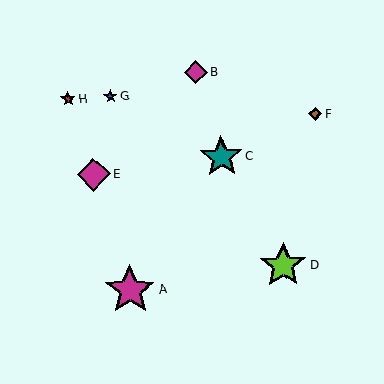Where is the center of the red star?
The center of the red star is at (68, 99).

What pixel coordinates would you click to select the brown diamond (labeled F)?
Click at (315, 114) to select the brown diamond F.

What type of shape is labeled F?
Shape F is a brown diamond.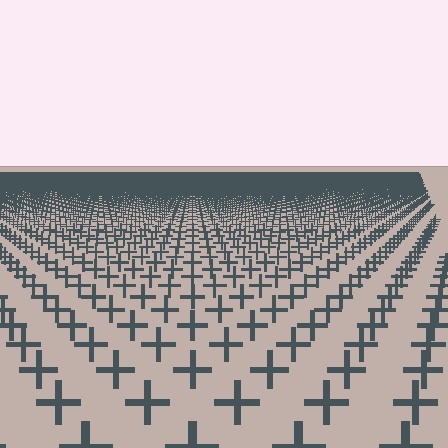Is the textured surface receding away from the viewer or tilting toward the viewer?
The surface is receding away from the viewer. Texture elements get smaller and denser toward the top.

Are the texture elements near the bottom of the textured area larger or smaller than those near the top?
Larger. Near the bottom, elements are closer to the viewer and appear at a bigger on-screen size.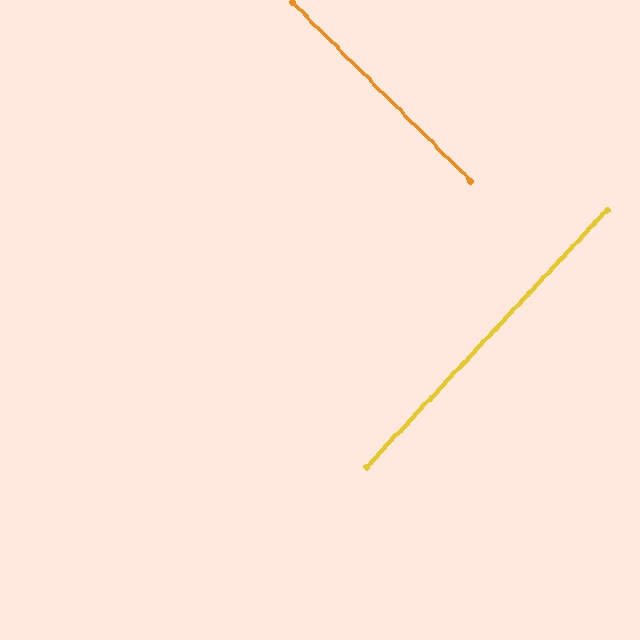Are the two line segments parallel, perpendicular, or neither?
Perpendicular — they meet at approximately 88°.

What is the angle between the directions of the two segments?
Approximately 88 degrees.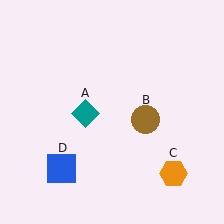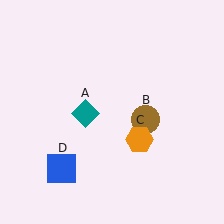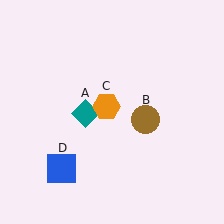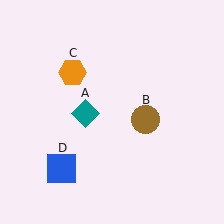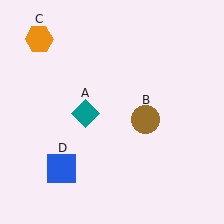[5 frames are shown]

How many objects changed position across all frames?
1 object changed position: orange hexagon (object C).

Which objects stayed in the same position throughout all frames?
Teal diamond (object A) and brown circle (object B) and blue square (object D) remained stationary.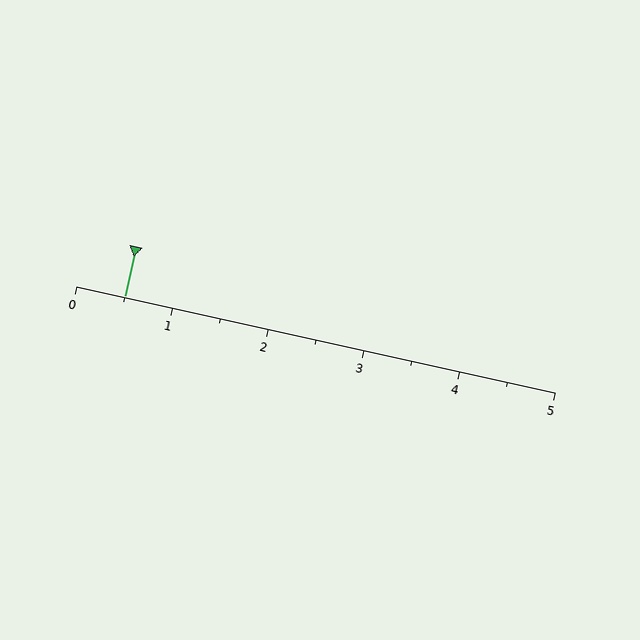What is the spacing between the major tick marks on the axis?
The major ticks are spaced 1 apart.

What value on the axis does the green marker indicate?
The marker indicates approximately 0.5.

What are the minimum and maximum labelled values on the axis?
The axis runs from 0 to 5.